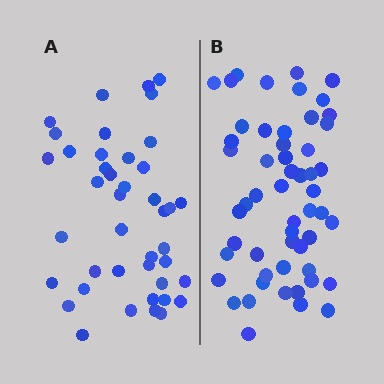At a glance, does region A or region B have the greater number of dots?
Region B (the right region) has more dots.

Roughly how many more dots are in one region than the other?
Region B has roughly 12 or so more dots than region A.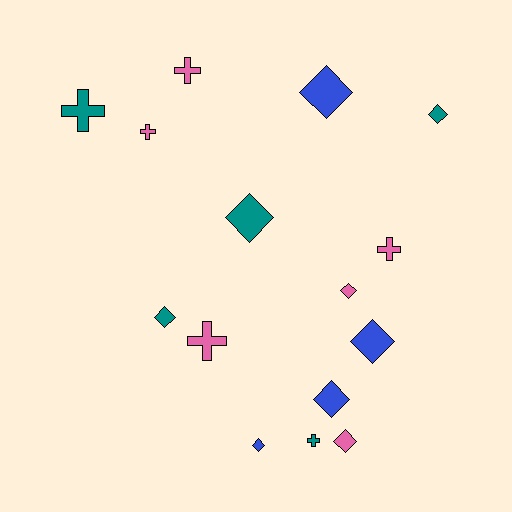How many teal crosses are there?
There are 2 teal crosses.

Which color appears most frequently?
Pink, with 6 objects.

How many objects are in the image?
There are 15 objects.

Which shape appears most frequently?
Diamond, with 9 objects.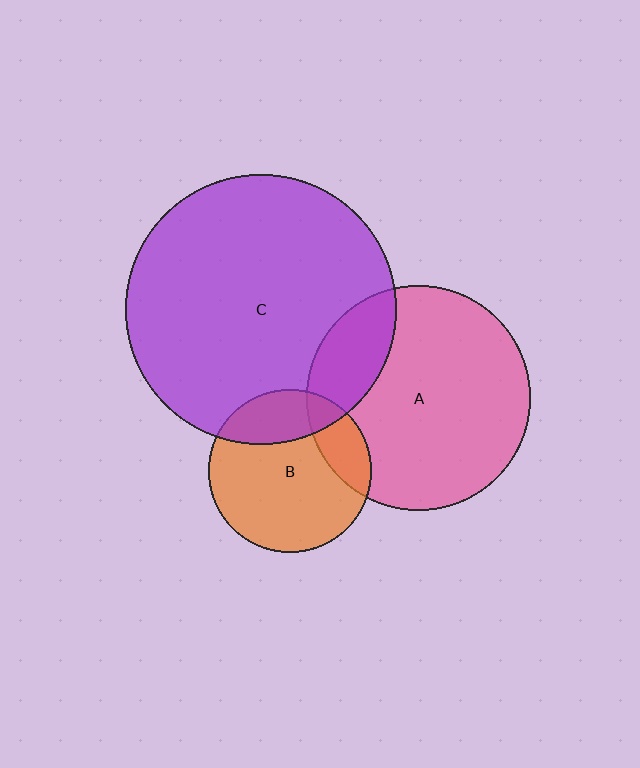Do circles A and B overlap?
Yes.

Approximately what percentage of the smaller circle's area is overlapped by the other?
Approximately 20%.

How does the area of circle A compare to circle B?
Approximately 1.9 times.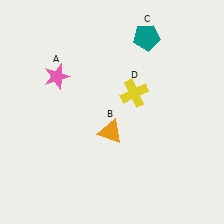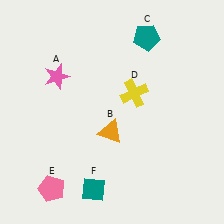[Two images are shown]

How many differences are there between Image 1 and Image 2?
There are 2 differences between the two images.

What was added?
A pink pentagon (E), a teal diamond (F) were added in Image 2.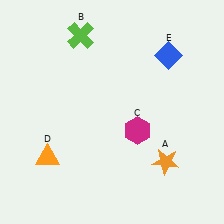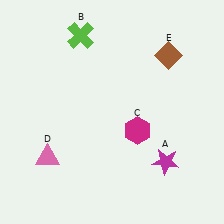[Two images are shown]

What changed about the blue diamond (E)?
In Image 1, E is blue. In Image 2, it changed to brown.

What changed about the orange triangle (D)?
In Image 1, D is orange. In Image 2, it changed to pink.